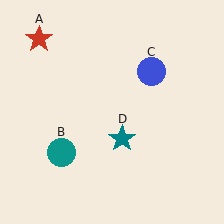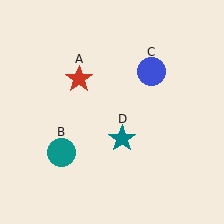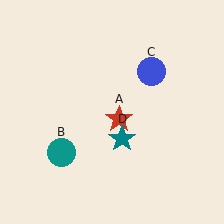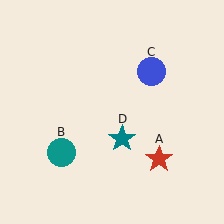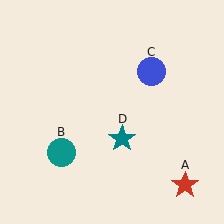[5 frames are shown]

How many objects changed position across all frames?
1 object changed position: red star (object A).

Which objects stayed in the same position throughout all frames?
Teal circle (object B) and blue circle (object C) and teal star (object D) remained stationary.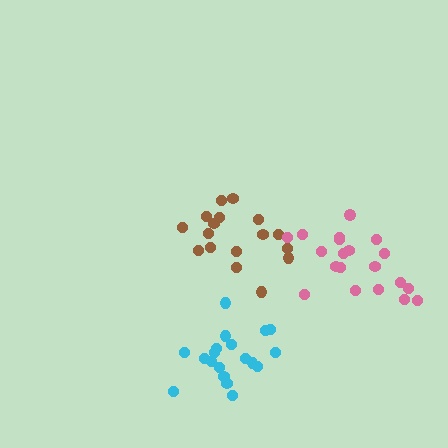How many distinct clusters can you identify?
There are 3 distinct clusters.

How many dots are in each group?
Group 1: 17 dots, Group 2: 20 dots, Group 3: 19 dots (56 total).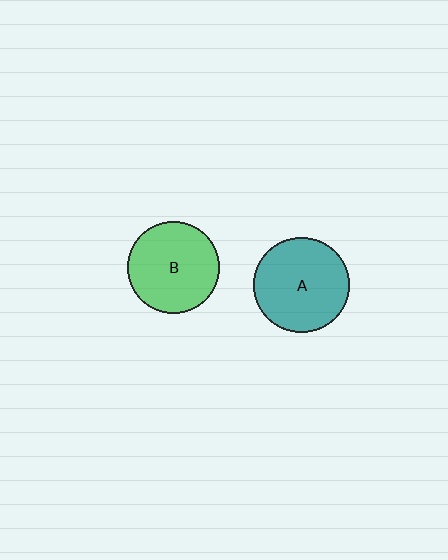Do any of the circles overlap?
No, none of the circles overlap.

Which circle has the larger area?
Circle A (teal).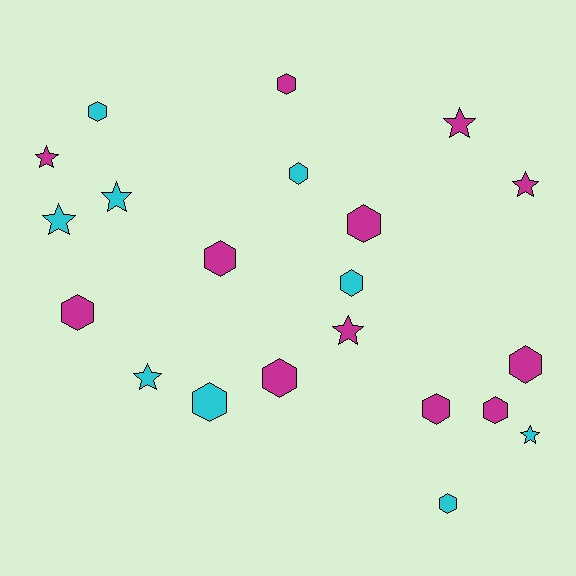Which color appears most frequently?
Magenta, with 12 objects.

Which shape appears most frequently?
Hexagon, with 13 objects.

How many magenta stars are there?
There are 4 magenta stars.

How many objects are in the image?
There are 21 objects.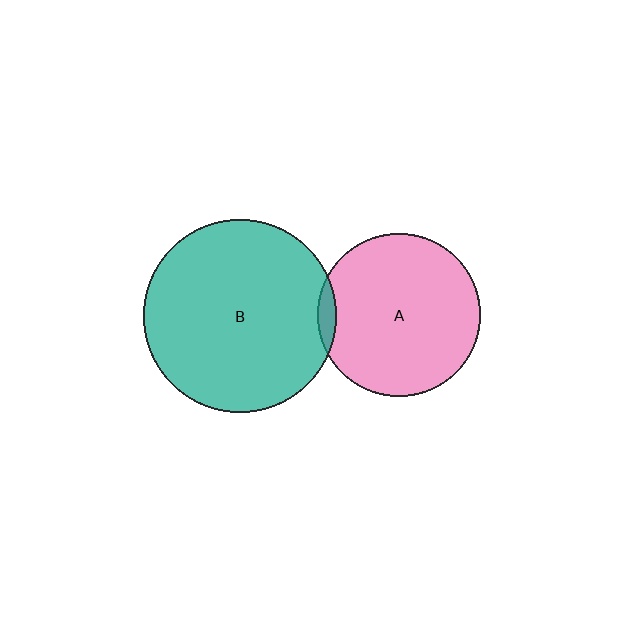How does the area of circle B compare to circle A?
Approximately 1.4 times.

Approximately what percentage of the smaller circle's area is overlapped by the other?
Approximately 5%.